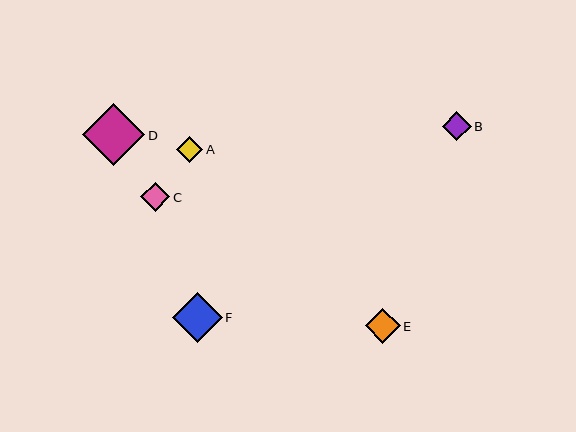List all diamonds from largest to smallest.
From largest to smallest: D, F, E, C, B, A.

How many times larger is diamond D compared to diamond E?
Diamond D is approximately 1.8 times the size of diamond E.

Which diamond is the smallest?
Diamond A is the smallest with a size of approximately 26 pixels.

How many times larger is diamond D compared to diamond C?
Diamond D is approximately 2.1 times the size of diamond C.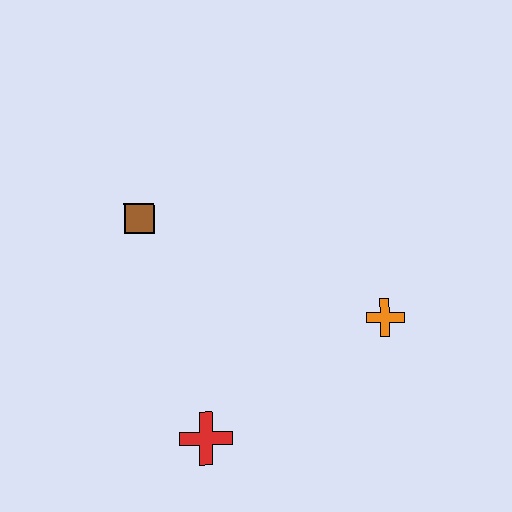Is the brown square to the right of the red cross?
No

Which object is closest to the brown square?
The red cross is closest to the brown square.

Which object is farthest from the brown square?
The orange cross is farthest from the brown square.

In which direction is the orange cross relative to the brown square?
The orange cross is to the right of the brown square.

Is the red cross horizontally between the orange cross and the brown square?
Yes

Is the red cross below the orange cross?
Yes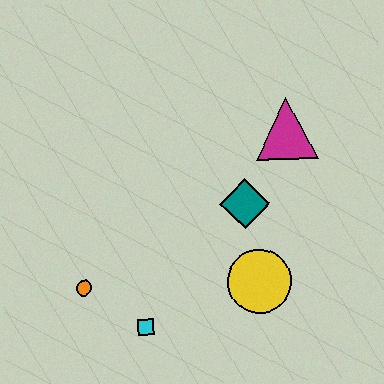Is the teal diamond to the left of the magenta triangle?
Yes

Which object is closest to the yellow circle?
The teal diamond is closest to the yellow circle.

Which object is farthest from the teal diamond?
The orange circle is farthest from the teal diamond.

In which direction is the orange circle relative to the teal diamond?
The orange circle is to the left of the teal diamond.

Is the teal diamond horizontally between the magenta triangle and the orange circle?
Yes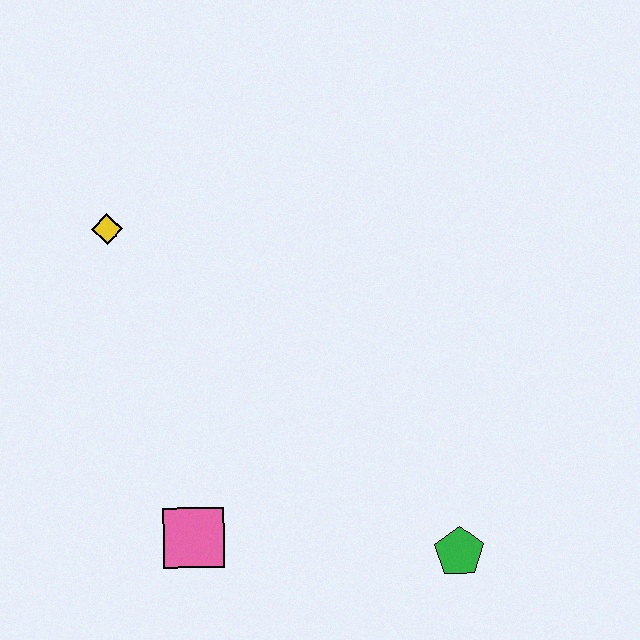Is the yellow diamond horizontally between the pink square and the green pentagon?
No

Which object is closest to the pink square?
The green pentagon is closest to the pink square.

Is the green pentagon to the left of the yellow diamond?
No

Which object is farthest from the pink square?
The yellow diamond is farthest from the pink square.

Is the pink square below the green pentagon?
No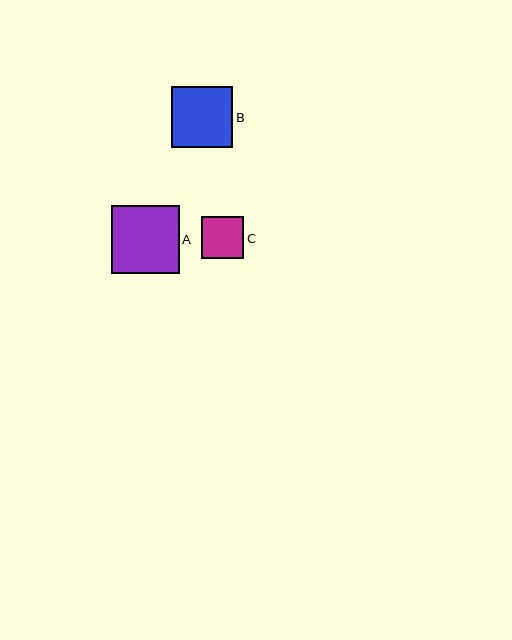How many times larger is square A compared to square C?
Square A is approximately 1.6 times the size of square C.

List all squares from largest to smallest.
From largest to smallest: A, B, C.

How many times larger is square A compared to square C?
Square A is approximately 1.6 times the size of square C.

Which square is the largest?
Square A is the largest with a size of approximately 68 pixels.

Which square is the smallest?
Square C is the smallest with a size of approximately 42 pixels.